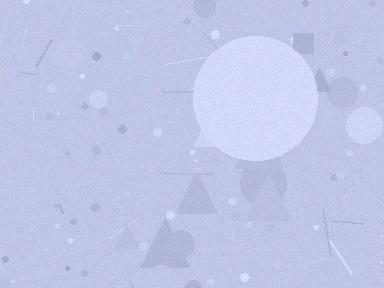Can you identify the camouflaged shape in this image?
The camouflaged shape is a circle.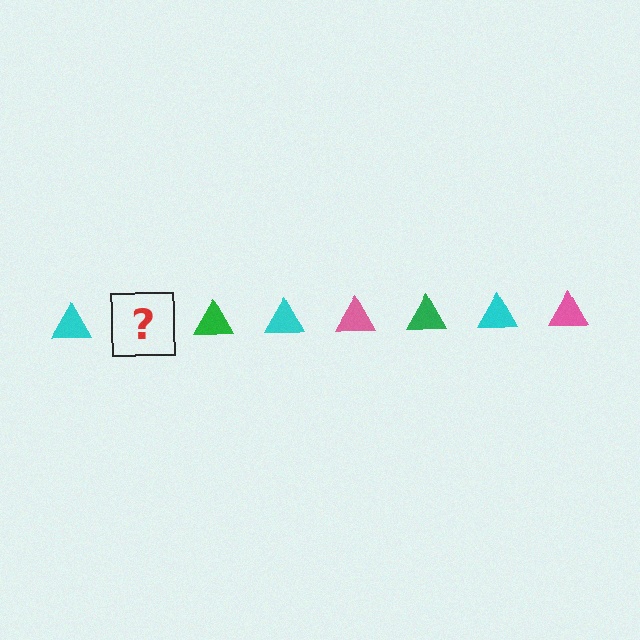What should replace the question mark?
The question mark should be replaced with a pink triangle.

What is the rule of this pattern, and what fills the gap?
The rule is that the pattern cycles through cyan, pink, green triangles. The gap should be filled with a pink triangle.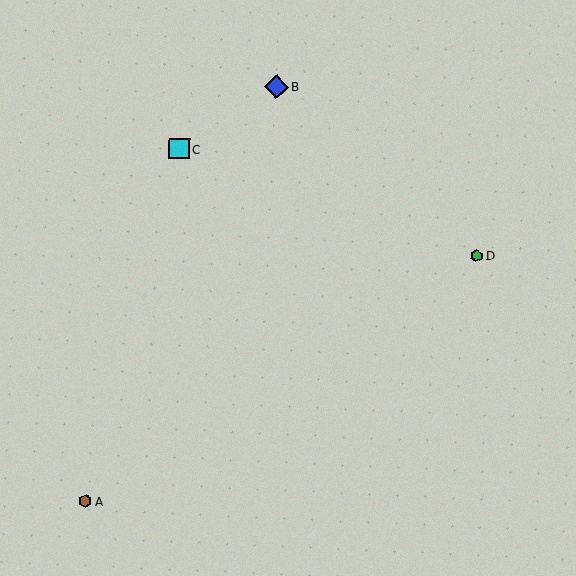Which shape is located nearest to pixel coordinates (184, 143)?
The cyan square (labeled C) at (179, 149) is nearest to that location.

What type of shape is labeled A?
Shape A is a brown hexagon.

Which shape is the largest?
The blue diamond (labeled B) is the largest.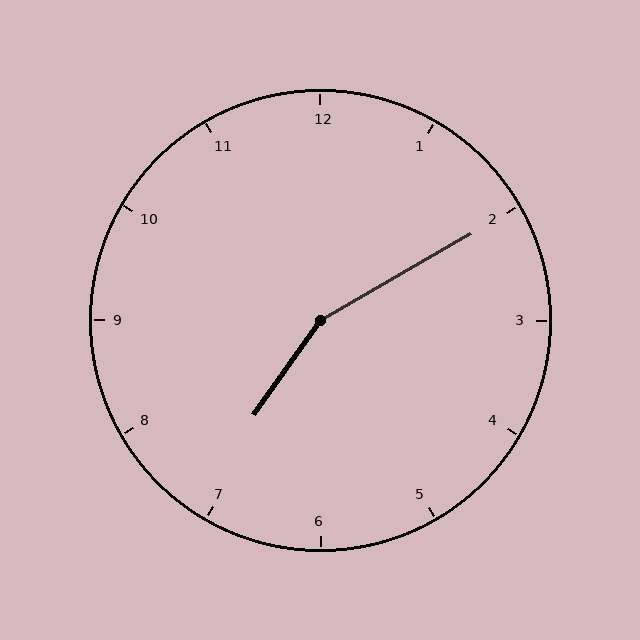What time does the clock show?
7:10.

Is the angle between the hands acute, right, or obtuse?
It is obtuse.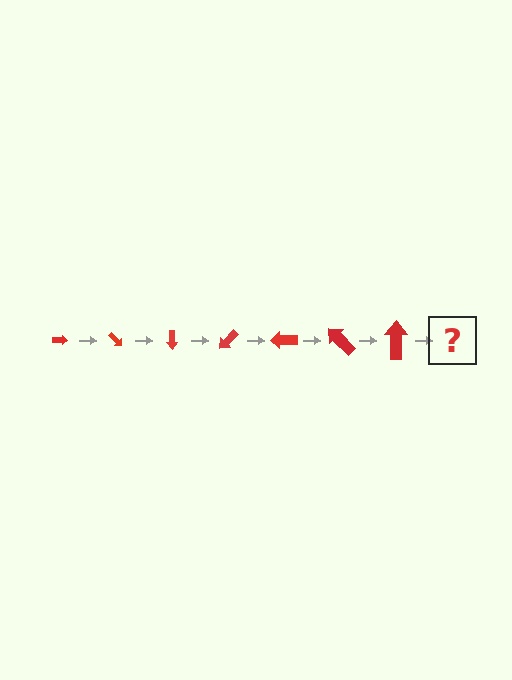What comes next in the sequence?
The next element should be an arrow, larger than the previous one and rotated 315 degrees from the start.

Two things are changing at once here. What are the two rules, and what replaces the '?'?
The two rules are that the arrow grows larger each step and it rotates 45 degrees each step. The '?' should be an arrow, larger than the previous one and rotated 315 degrees from the start.